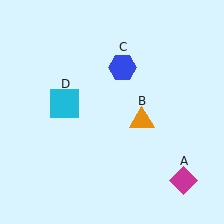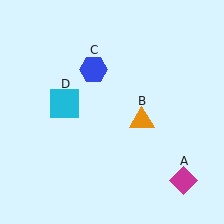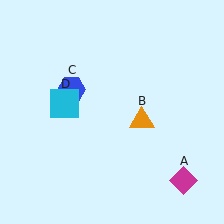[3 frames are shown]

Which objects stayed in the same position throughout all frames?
Magenta diamond (object A) and orange triangle (object B) and cyan square (object D) remained stationary.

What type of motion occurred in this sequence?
The blue hexagon (object C) rotated counterclockwise around the center of the scene.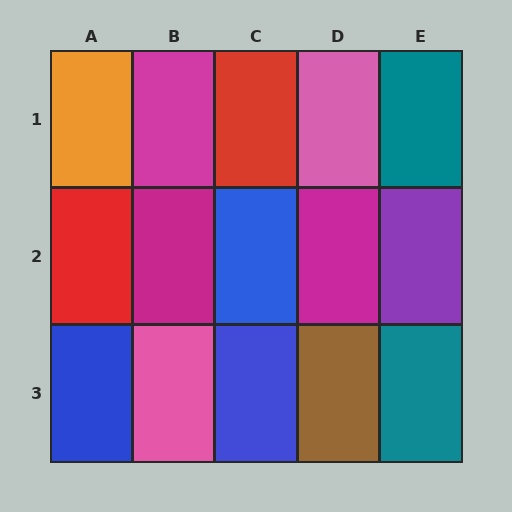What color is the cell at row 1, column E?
Teal.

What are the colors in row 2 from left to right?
Red, magenta, blue, magenta, purple.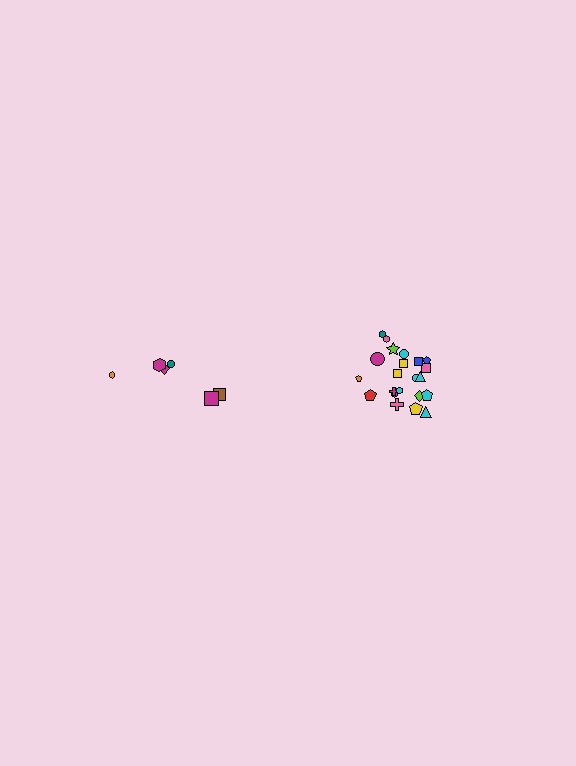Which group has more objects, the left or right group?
The right group.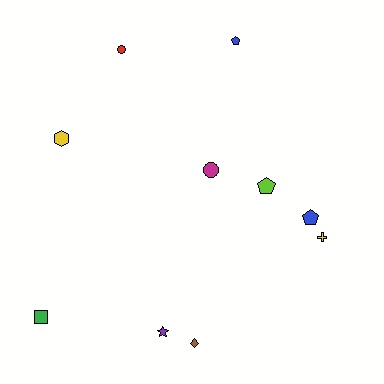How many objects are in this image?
There are 10 objects.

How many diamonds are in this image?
There is 1 diamond.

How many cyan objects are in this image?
There are no cyan objects.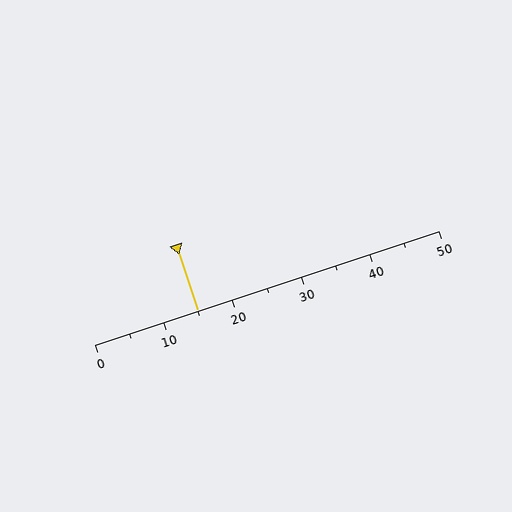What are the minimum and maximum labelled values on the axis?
The axis runs from 0 to 50.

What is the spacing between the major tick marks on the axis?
The major ticks are spaced 10 apart.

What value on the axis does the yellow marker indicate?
The marker indicates approximately 15.